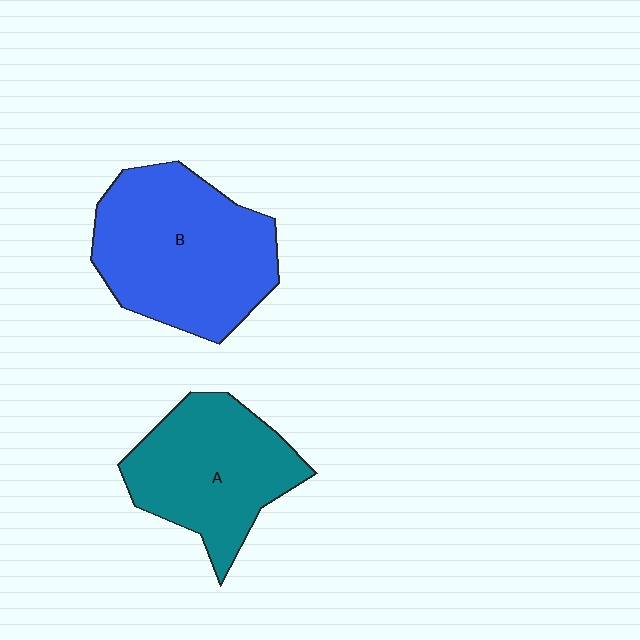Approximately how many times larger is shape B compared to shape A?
Approximately 1.3 times.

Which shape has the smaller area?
Shape A (teal).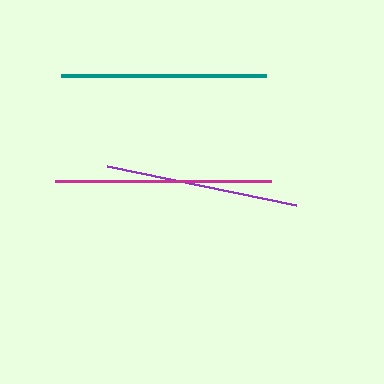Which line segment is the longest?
The magenta line is the longest at approximately 216 pixels.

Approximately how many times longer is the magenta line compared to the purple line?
The magenta line is approximately 1.1 times the length of the purple line.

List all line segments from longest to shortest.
From longest to shortest: magenta, teal, purple.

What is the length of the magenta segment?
The magenta segment is approximately 216 pixels long.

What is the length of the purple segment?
The purple segment is approximately 192 pixels long.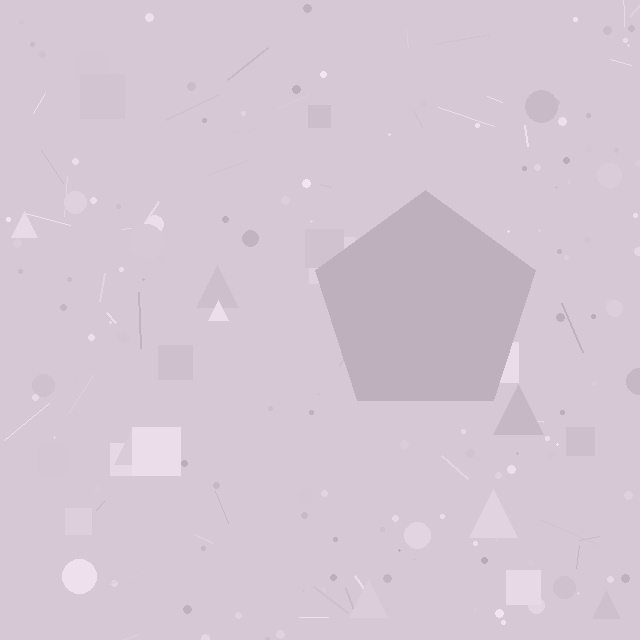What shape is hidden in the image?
A pentagon is hidden in the image.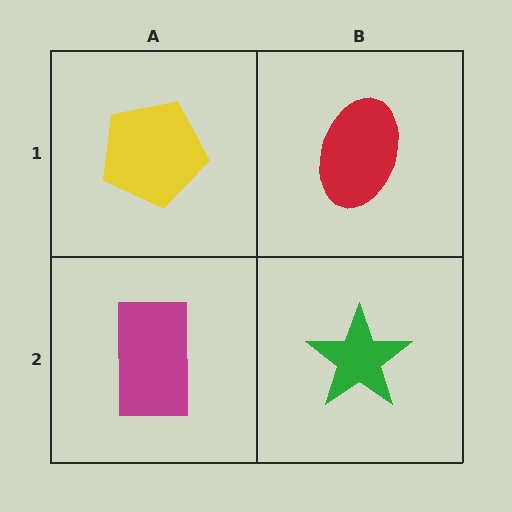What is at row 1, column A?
A yellow pentagon.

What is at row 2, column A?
A magenta rectangle.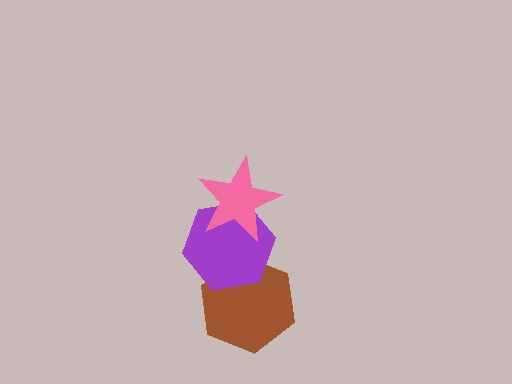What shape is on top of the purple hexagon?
The pink star is on top of the purple hexagon.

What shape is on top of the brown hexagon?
The purple hexagon is on top of the brown hexagon.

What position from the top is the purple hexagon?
The purple hexagon is 2nd from the top.